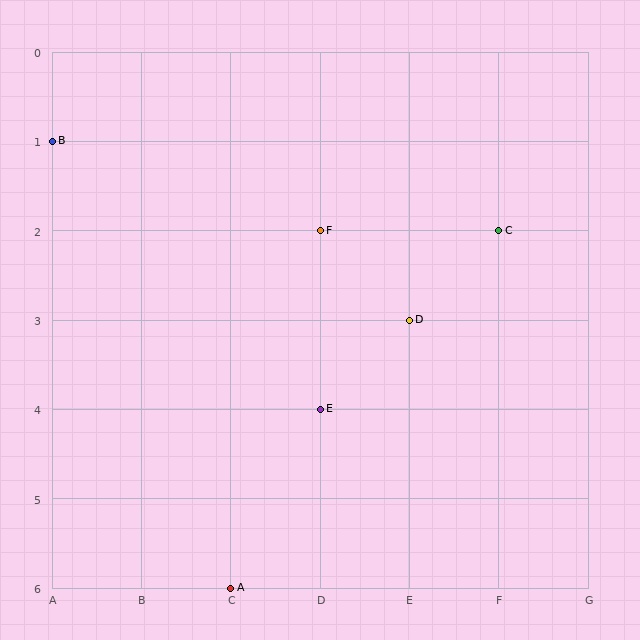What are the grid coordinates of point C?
Point C is at grid coordinates (F, 2).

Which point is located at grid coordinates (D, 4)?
Point E is at (D, 4).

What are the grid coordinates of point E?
Point E is at grid coordinates (D, 4).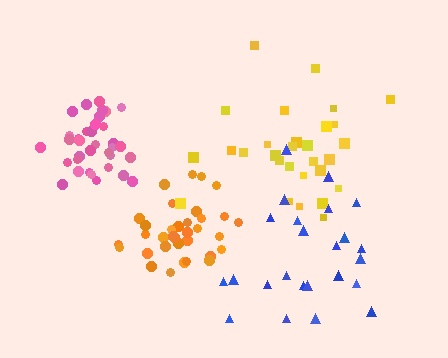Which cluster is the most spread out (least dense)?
Blue.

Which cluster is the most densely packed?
Pink.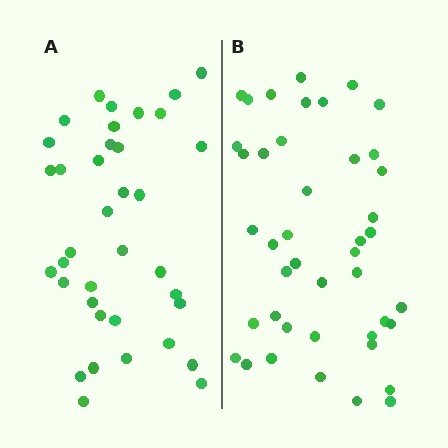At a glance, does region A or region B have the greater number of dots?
Region B (the right region) has more dots.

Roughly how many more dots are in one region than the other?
Region B has about 6 more dots than region A.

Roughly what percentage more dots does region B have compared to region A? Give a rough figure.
About 15% more.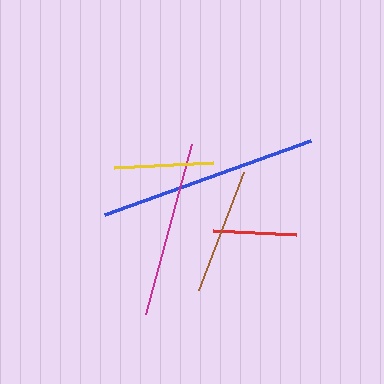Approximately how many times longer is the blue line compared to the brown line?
The blue line is approximately 1.7 times the length of the brown line.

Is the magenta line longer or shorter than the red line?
The magenta line is longer than the red line.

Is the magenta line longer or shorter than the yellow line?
The magenta line is longer than the yellow line.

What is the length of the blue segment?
The blue segment is approximately 219 pixels long.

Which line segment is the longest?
The blue line is the longest at approximately 219 pixels.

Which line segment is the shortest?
The red line is the shortest at approximately 83 pixels.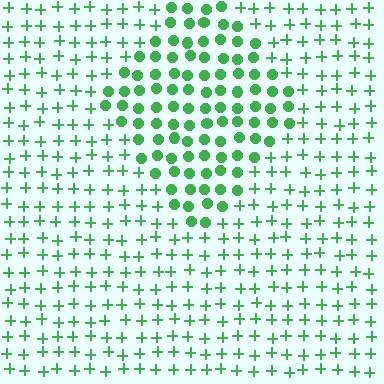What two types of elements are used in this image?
The image uses circles inside the diamond region and plus signs outside it.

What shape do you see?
I see a diamond.